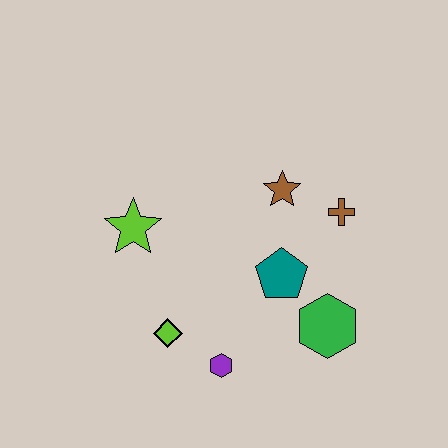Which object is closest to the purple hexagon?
The lime diamond is closest to the purple hexagon.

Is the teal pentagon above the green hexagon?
Yes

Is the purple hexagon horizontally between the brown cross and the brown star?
No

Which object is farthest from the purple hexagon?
The brown cross is farthest from the purple hexagon.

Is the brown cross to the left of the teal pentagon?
No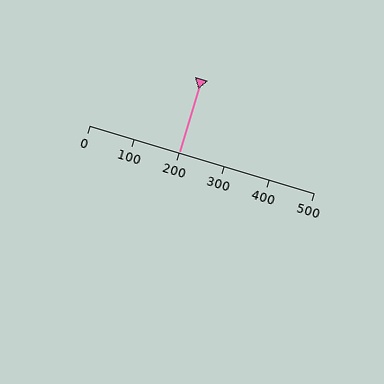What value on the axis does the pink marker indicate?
The marker indicates approximately 200.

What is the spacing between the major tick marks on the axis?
The major ticks are spaced 100 apart.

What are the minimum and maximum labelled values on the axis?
The axis runs from 0 to 500.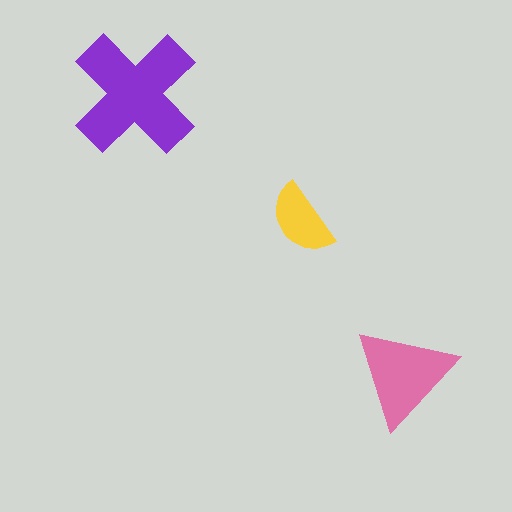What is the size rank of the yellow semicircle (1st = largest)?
3rd.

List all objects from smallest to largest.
The yellow semicircle, the pink triangle, the purple cross.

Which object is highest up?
The purple cross is topmost.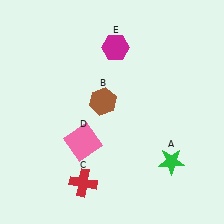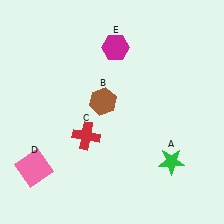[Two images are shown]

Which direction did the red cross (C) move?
The red cross (C) moved up.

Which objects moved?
The objects that moved are: the red cross (C), the pink square (D).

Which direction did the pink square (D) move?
The pink square (D) moved left.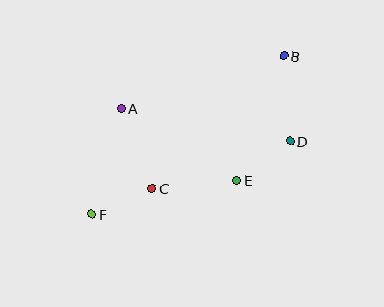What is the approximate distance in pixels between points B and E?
The distance between B and E is approximately 133 pixels.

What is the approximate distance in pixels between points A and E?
The distance between A and E is approximately 136 pixels.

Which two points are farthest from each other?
Points B and F are farthest from each other.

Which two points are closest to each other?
Points C and F are closest to each other.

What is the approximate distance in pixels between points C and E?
The distance between C and E is approximately 85 pixels.